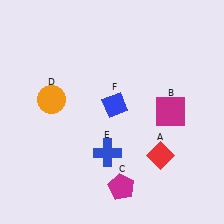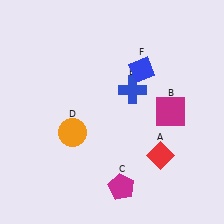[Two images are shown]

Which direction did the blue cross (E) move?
The blue cross (E) moved up.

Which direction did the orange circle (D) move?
The orange circle (D) moved down.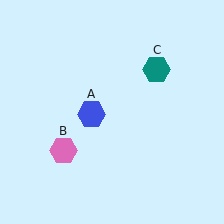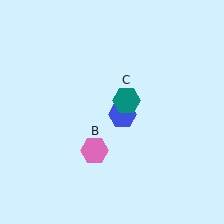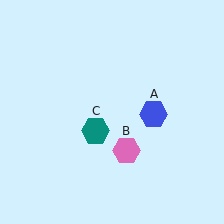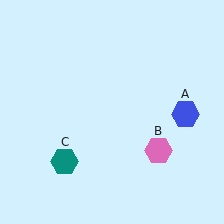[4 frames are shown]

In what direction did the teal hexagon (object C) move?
The teal hexagon (object C) moved down and to the left.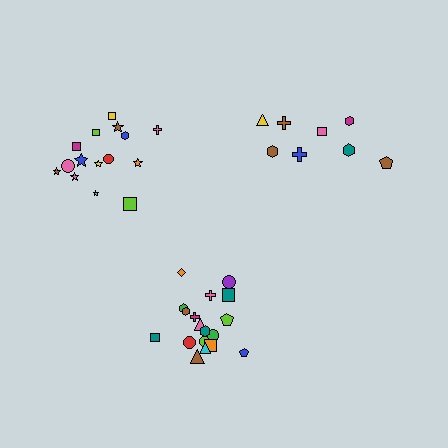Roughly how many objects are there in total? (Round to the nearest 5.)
Roughly 40 objects in total.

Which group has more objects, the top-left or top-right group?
The top-left group.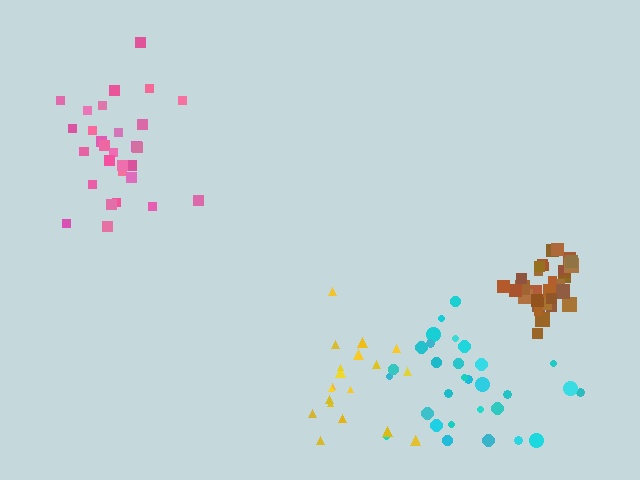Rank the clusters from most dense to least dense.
brown, pink, cyan, yellow.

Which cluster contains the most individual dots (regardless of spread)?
Brown (34).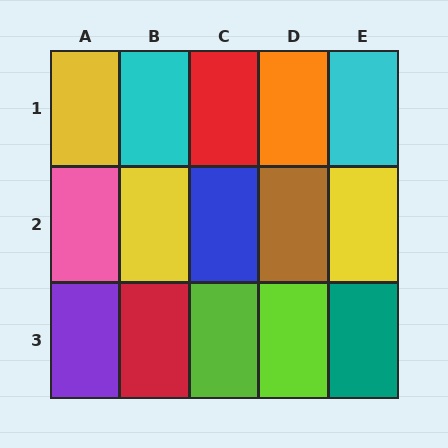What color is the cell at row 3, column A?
Purple.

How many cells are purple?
1 cell is purple.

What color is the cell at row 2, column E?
Yellow.